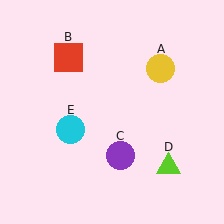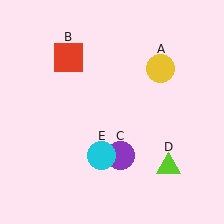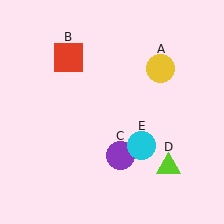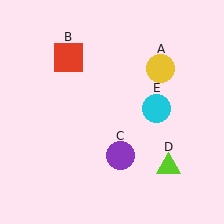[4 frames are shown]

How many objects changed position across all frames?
1 object changed position: cyan circle (object E).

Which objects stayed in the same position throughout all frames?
Yellow circle (object A) and red square (object B) and purple circle (object C) and lime triangle (object D) remained stationary.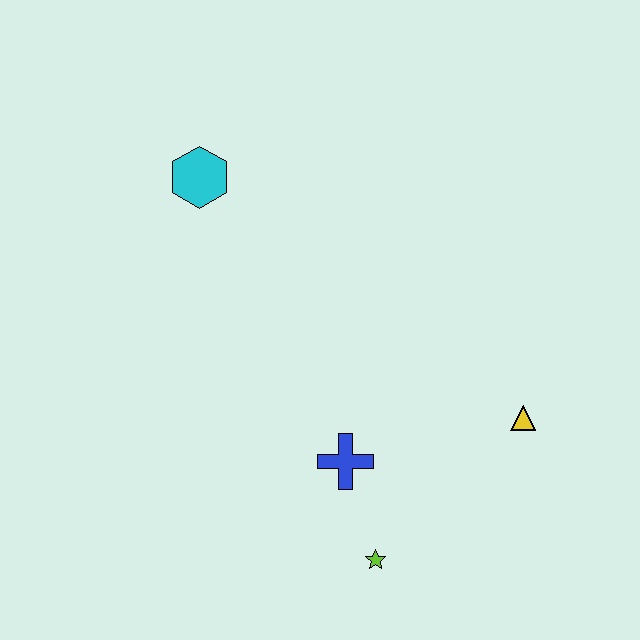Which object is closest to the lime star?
The blue cross is closest to the lime star.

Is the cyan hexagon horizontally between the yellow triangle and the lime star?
No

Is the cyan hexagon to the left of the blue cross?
Yes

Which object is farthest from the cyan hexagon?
The lime star is farthest from the cyan hexagon.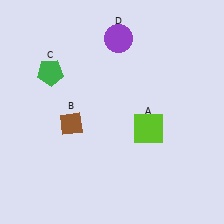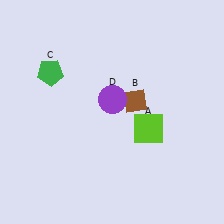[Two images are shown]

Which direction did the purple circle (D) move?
The purple circle (D) moved down.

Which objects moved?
The objects that moved are: the brown diamond (B), the purple circle (D).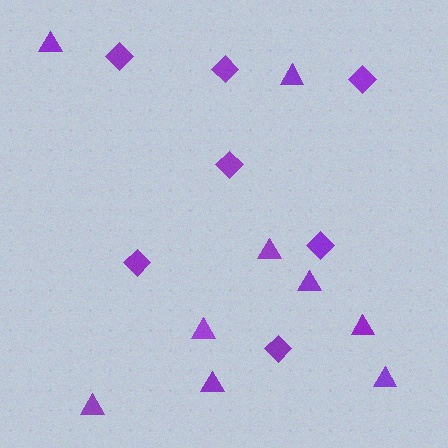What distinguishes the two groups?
There are 2 groups: one group of diamonds (7) and one group of triangles (9).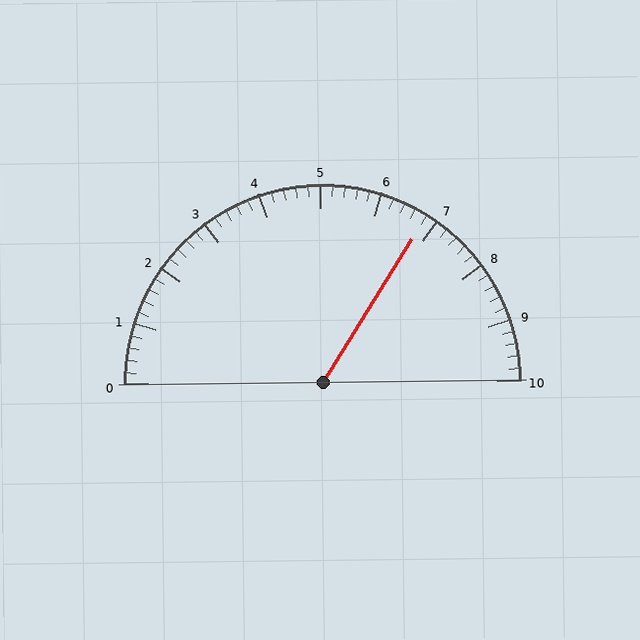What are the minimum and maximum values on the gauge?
The gauge ranges from 0 to 10.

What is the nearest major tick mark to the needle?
The nearest major tick mark is 7.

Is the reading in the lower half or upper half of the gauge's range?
The reading is in the upper half of the range (0 to 10).